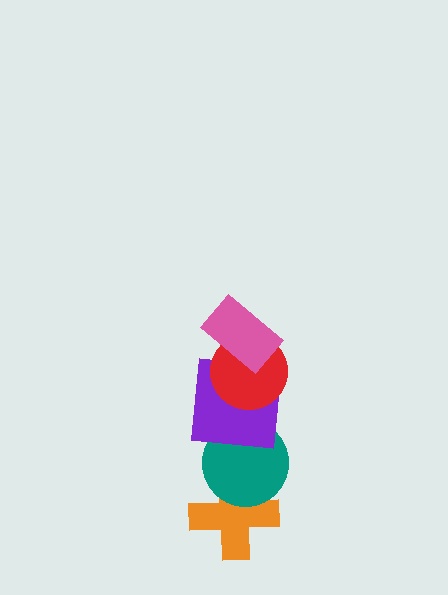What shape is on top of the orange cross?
The teal circle is on top of the orange cross.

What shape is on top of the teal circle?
The purple square is on top of the teal circle.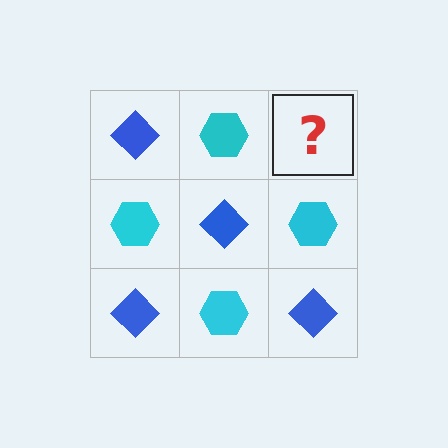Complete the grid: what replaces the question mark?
The question mark should be replaced with a blue diamond.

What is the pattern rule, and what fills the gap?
The rule is that it alternates blue diamond and cyan hexagon in a checkerboard pattern. The gap should be filled with a blue diamond.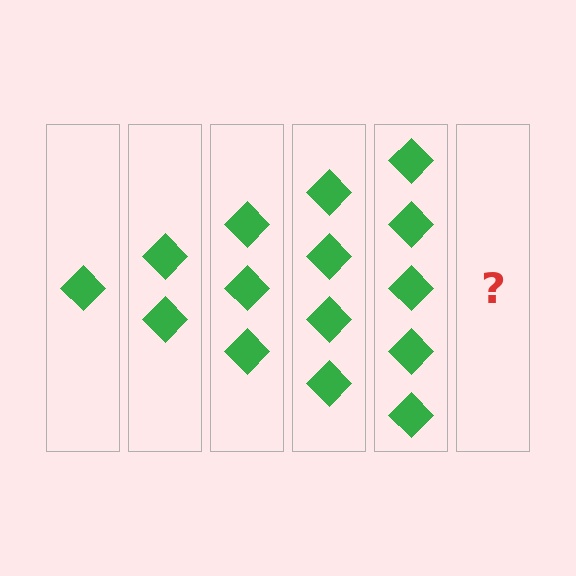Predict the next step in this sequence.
The next step is 6 diamonds.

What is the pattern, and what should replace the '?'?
The pattern is that each step adds one more diamond. The '?' should be 6 diamonds.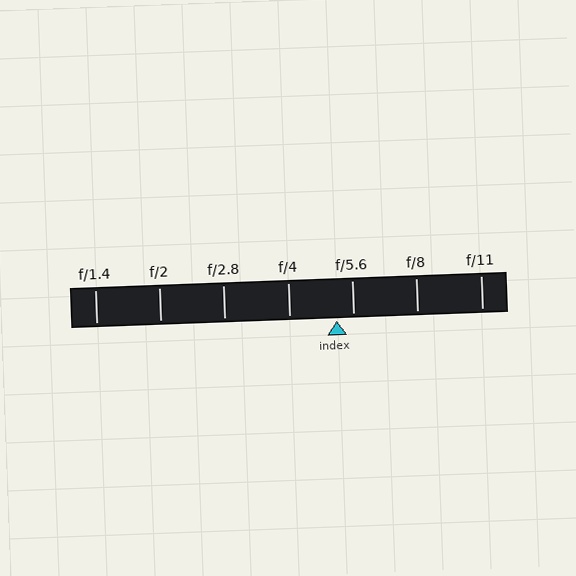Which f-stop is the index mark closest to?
The index mark is closest to f/5.6.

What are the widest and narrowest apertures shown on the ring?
The widest aperture shown is f/1.4 and the narrowest is f/11.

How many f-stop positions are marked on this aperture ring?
There are 7 f-stop positions marked.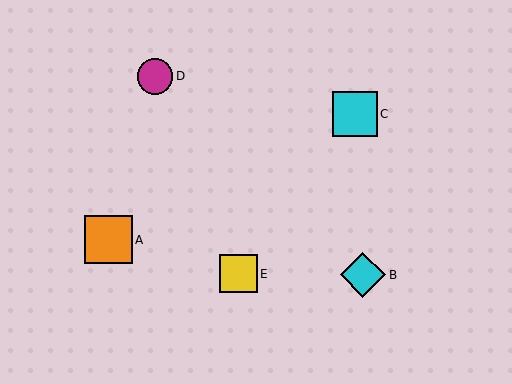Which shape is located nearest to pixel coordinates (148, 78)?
The magenta circle (labeled D) at (155, 76) is nearest to that location.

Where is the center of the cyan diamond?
The center of the cyan diamond is at (363, 275).